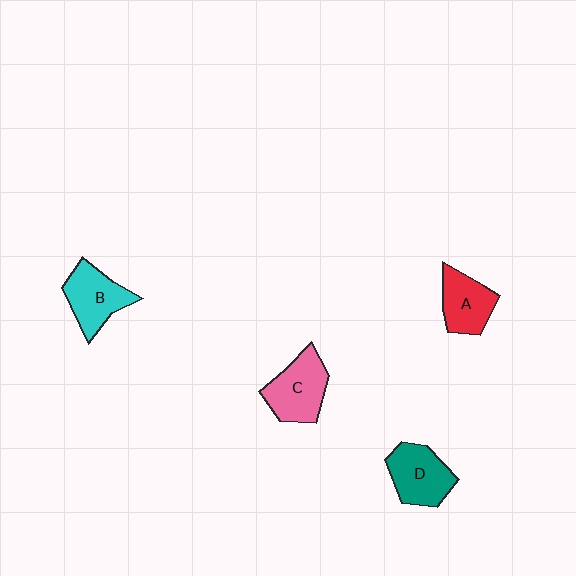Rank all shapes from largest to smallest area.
From largest to smallest: C (pink), D (teal), B (cyan), A (red).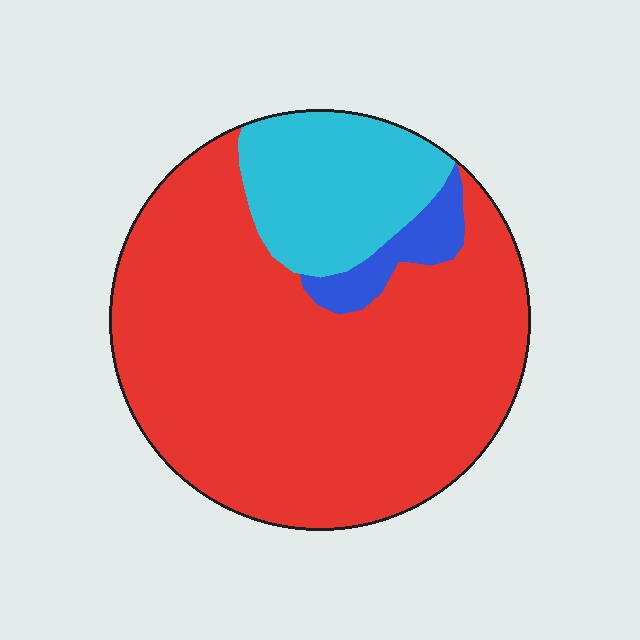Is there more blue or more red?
Red.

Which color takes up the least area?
Blue, at roughly 5%.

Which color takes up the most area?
Red, at roughly 75%.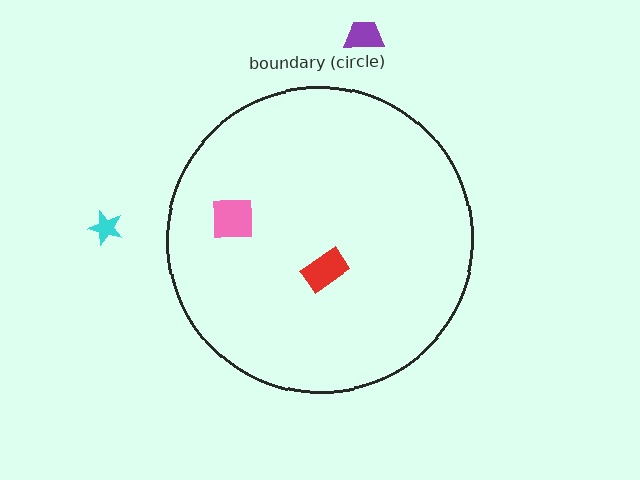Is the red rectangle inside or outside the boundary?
Inside.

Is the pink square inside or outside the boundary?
Inside.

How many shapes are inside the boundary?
2 inside, 2 outside.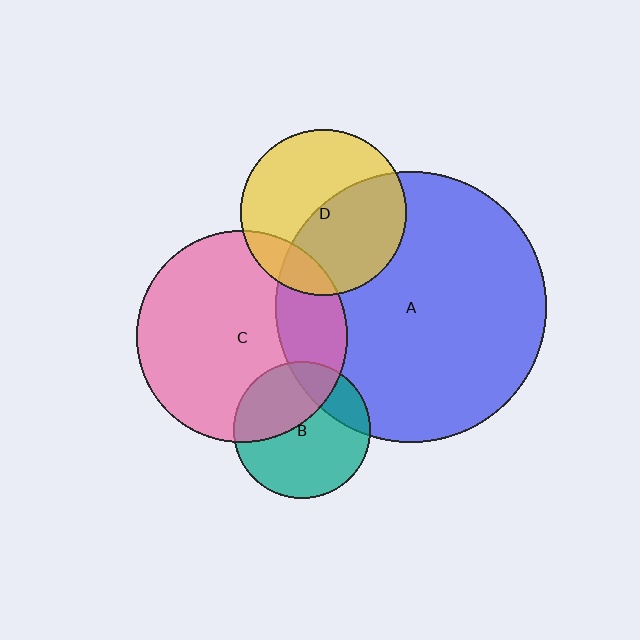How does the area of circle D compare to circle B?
Approximately 1.5 times.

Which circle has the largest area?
Circle A (blue).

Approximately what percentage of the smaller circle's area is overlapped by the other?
Approximately 20%.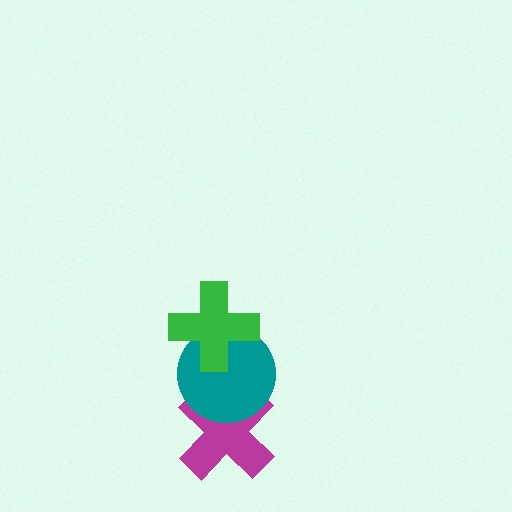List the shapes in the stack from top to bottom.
From top to bottom: the green cross, the teal circle, the magenta cross.